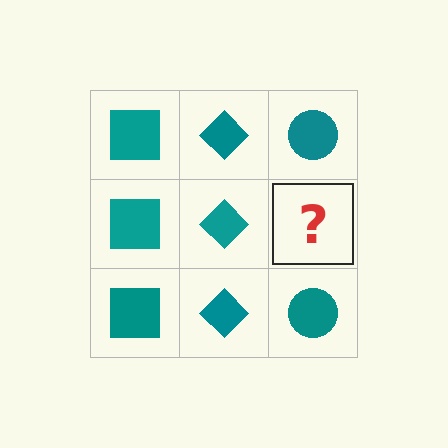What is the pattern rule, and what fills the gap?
The rule is that each column has a consistent shape. The gap should be filled with a teal circle.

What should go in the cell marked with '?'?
The missing cell should contain a teal circle.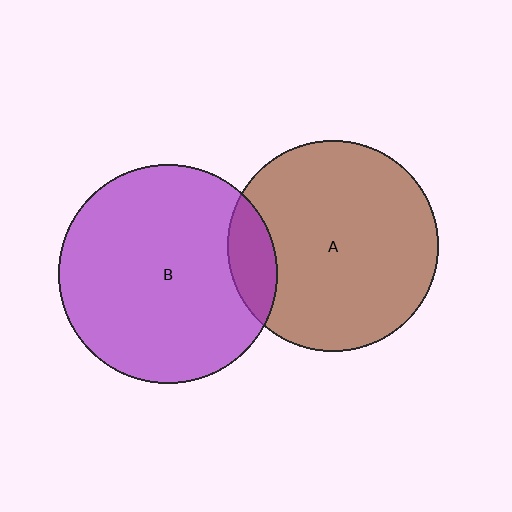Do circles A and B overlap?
Yes.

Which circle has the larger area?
Circle B (purple).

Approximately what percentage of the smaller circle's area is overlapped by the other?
Approximately 10%.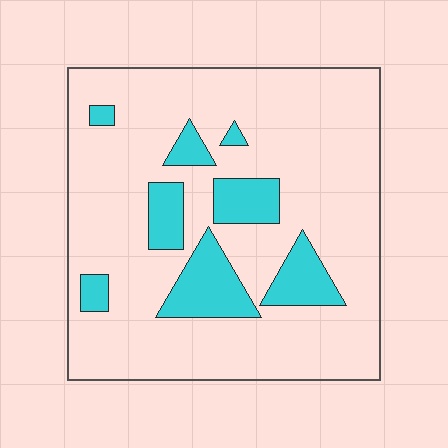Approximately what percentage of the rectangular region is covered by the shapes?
Approximately 20%.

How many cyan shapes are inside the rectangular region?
8.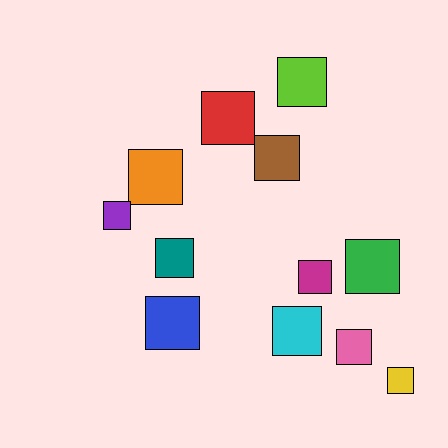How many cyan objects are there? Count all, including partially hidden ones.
There is 1 cyan object.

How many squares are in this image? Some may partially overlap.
There are 12 squares.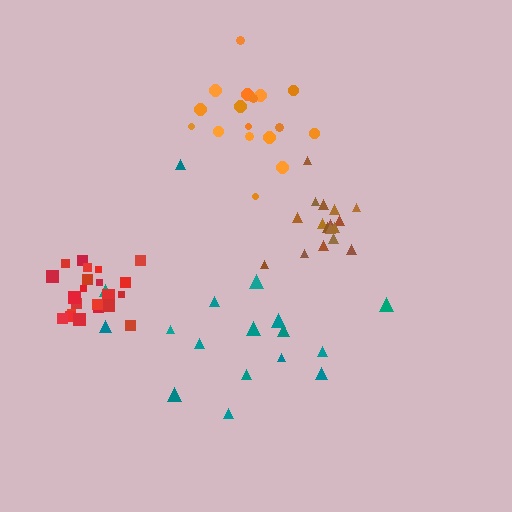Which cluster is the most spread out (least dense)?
Teal.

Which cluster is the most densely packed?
Red.